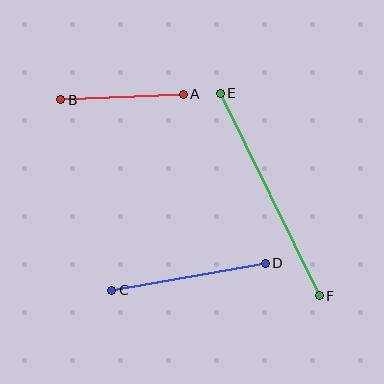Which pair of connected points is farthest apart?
Points E and F are farthest apart.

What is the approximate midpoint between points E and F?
The midpoint is at approximately (270, 194) pixels.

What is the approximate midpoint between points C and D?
The midpoint is at approximately (189, 277) pixels.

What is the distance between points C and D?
The distance is approximately 156 pixels.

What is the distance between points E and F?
The distance is approximately 225 pixels.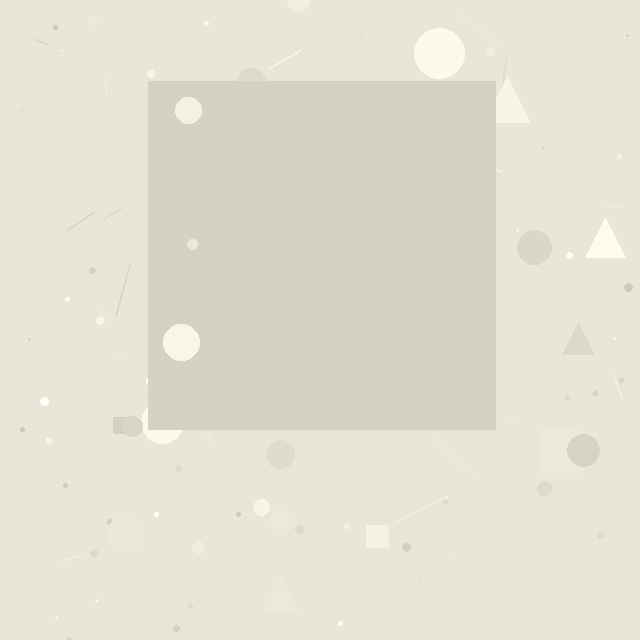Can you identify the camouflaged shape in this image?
The camouflaged shape is a square.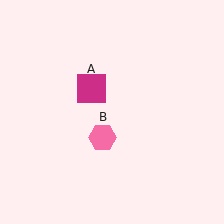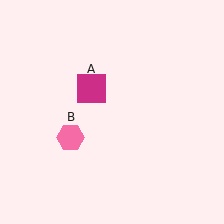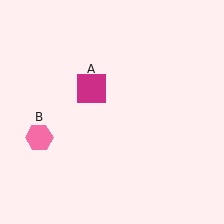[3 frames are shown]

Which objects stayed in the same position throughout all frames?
Magenta square (object A) remained stationary.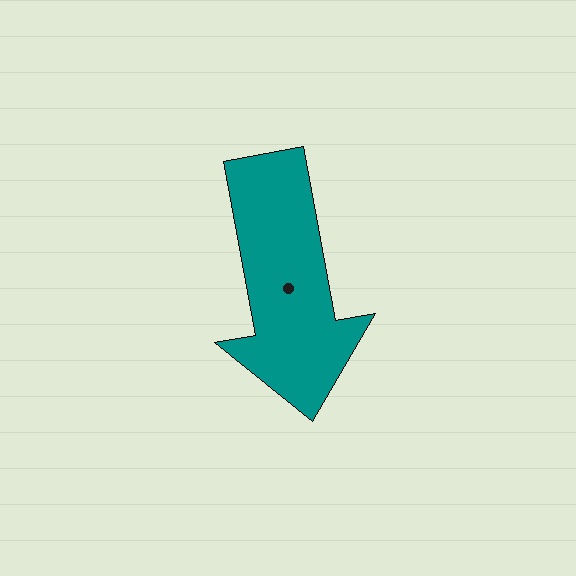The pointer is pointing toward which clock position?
Roughly 6 o'clock.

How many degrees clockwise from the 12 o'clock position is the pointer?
Approximately 170 degrees.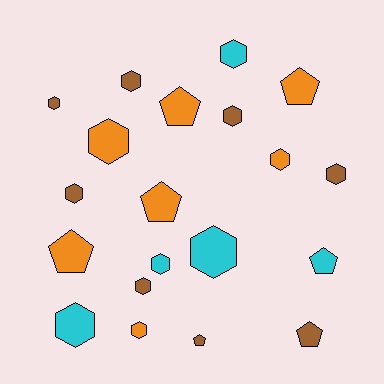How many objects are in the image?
There are 20 objects.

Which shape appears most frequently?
Hexagon, with 13 objects.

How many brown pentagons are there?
There are 2 brown pentagons.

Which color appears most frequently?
Brown, with 8 objects.